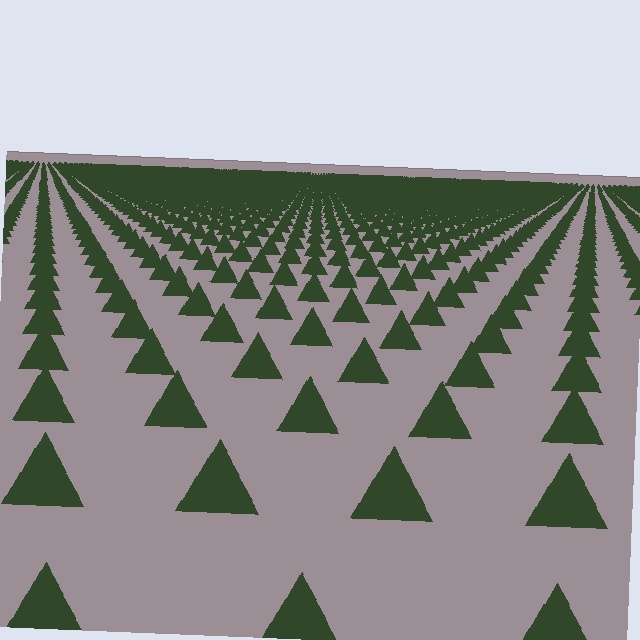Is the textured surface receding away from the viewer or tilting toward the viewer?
The surface is receding away from the viewer. Texture elements get smaller and denser toward the top.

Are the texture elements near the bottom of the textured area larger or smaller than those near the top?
Larger. Near the bottom, elements are closer to the viewer and appear at a bigger on-screen size.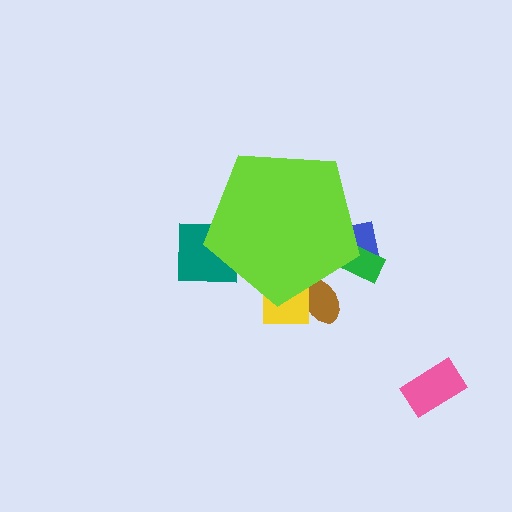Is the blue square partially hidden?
Yes, the blue square is partially hidden behind the lime pentagon.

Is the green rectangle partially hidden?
Yes, the green rectangle is partially hidden behind the lime pentagon.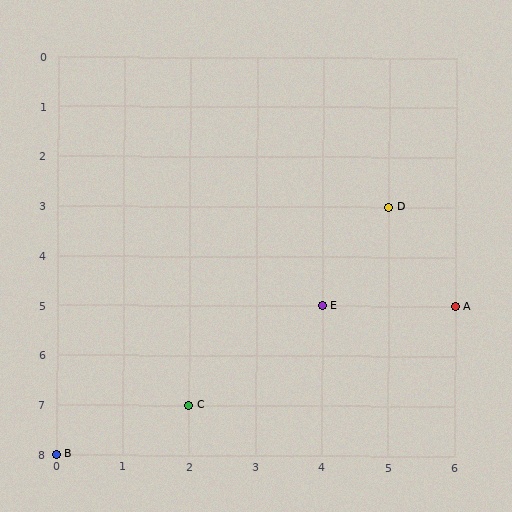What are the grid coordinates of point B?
Point B is at grid coordinates (0, 8).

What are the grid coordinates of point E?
Point E is at grid coordinates (4, 5).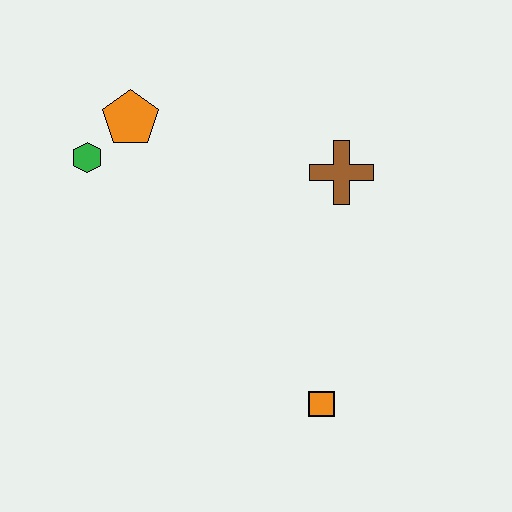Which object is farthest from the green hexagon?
The orange square is farthest from the green hexagon.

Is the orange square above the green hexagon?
No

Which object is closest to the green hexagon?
The orange pentagon is closest to the green hexagon.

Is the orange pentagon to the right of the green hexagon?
Yes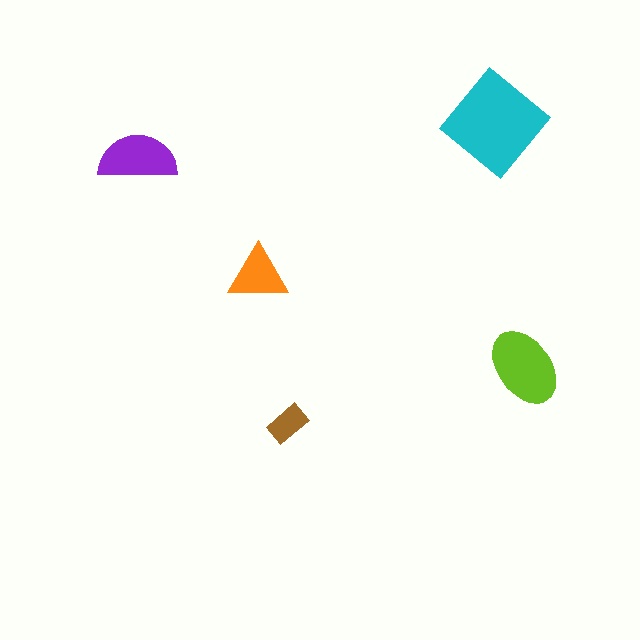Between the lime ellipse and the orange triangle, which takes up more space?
The lime ellipse.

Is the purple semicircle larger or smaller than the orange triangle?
Larger.